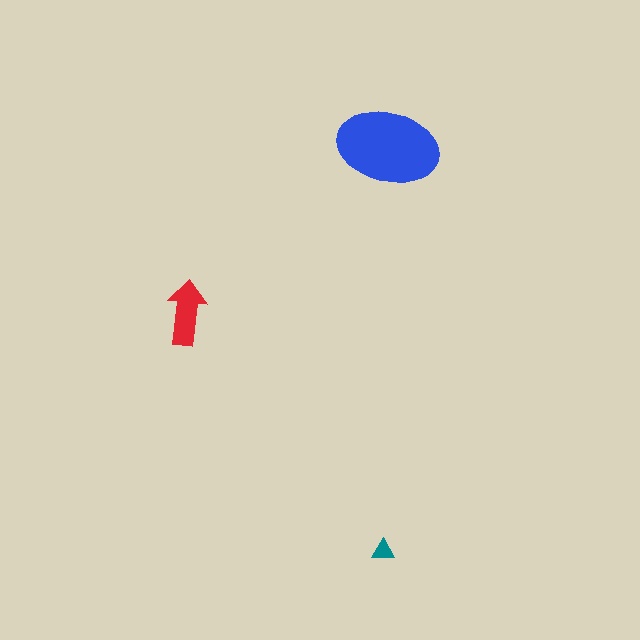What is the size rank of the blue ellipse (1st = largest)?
1st.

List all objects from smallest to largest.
The teal triangle, the red arrow, the blue ellipse.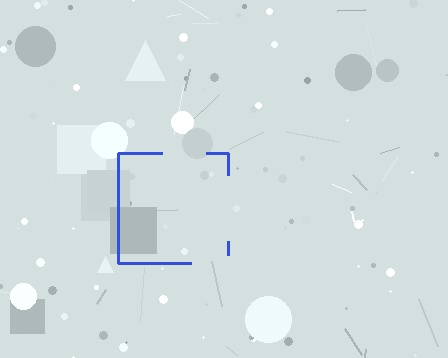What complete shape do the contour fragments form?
The contour fragments form a square.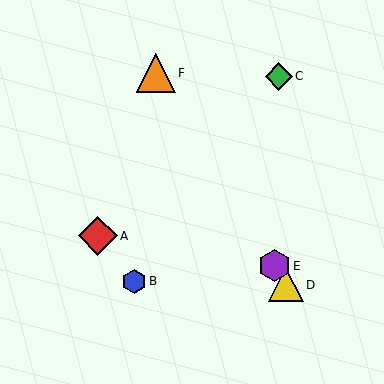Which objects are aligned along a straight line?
Objects D, E, F are aligned along a straight line.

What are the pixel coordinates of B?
Object B is at (134, 281).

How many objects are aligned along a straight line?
3 objects (D, E, F) are aligned along a straight line.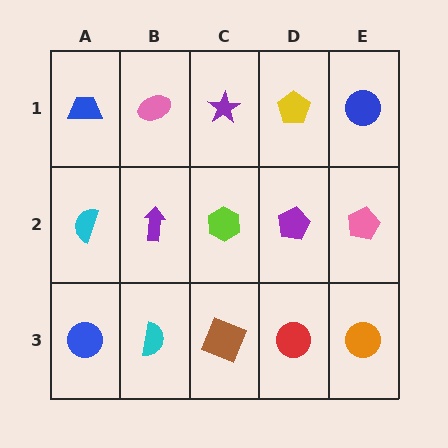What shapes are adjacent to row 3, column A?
A cyan semicircle (row 2, column A), a cyan semicircle (row 3, column B).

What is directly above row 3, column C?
A lime hexagon.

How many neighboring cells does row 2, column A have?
3.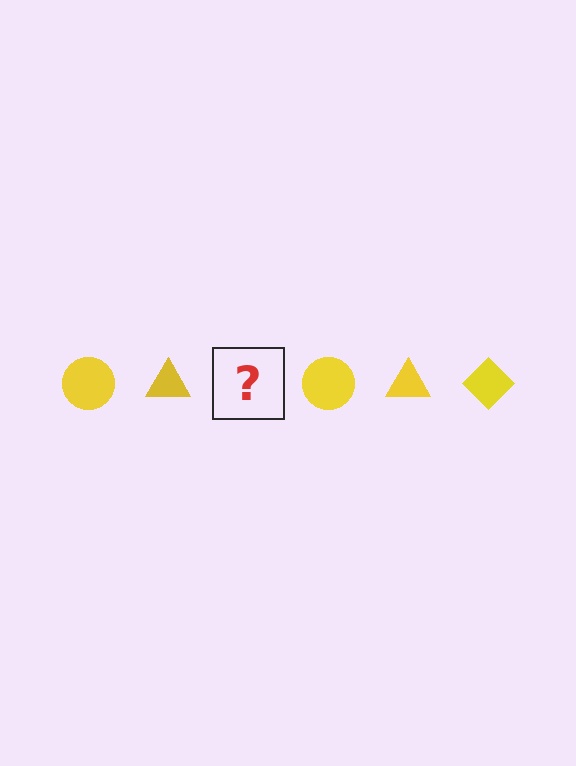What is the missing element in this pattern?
The missing element is a yellow diamond.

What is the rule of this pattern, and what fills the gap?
The rule is that the pattern cycles through circle, triangle, diamond shapes in yellow. The gap should be filled with a yellow diamond.